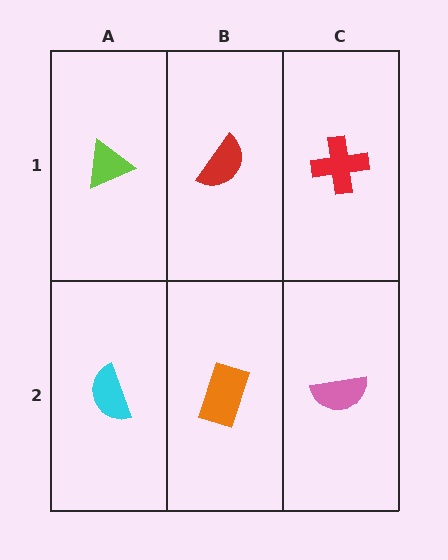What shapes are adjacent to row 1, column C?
A pink semicircle (row 2, column C), a red semicircle (row 1, column B).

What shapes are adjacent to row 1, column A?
A cyan semicircle (row 2, column A), a red semicircle (row 1, column B).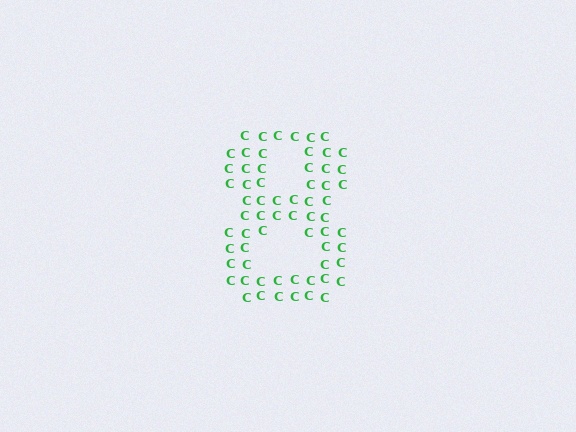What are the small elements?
The small elements are letter C's.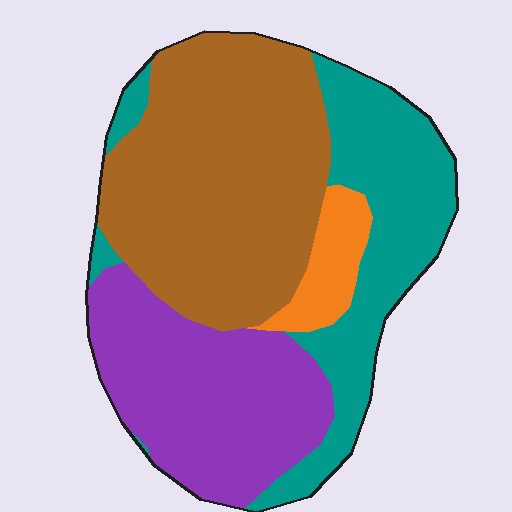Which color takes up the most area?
Brown, at roughly 40%.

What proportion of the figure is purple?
Purple covers 28% of the figure.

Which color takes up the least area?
Orange, at roughly 5%.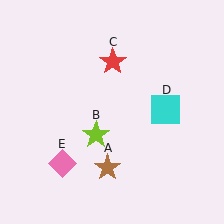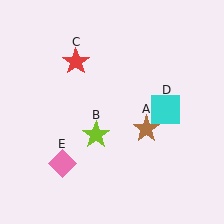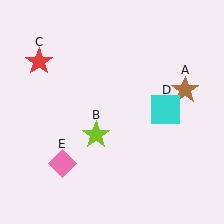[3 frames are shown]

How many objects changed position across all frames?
2 objects changed position: brown star (object A), red star (object C).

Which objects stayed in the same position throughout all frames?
Lime star (object B) and cyan square (object D) and pink diamond (object E) remained stationary.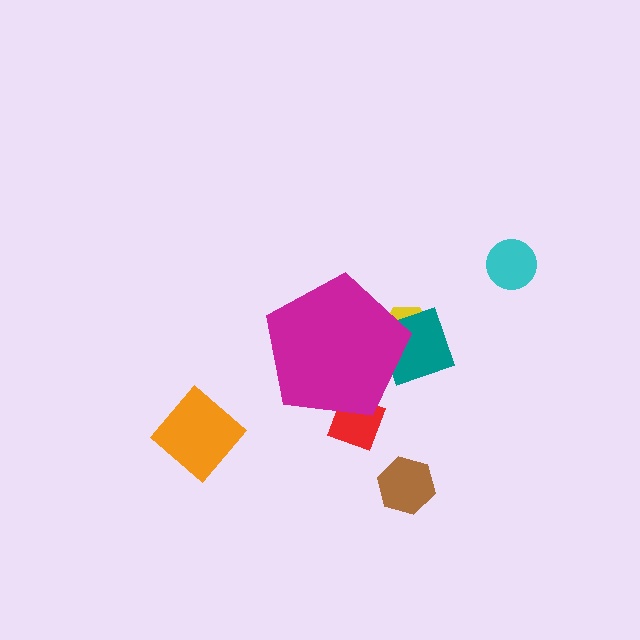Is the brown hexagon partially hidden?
No, the brown hexagon is fully visible.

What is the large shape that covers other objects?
A magenta pentagon.